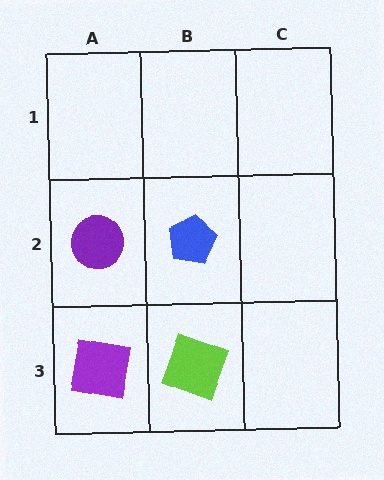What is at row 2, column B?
A blue pentagon.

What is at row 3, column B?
A lime square.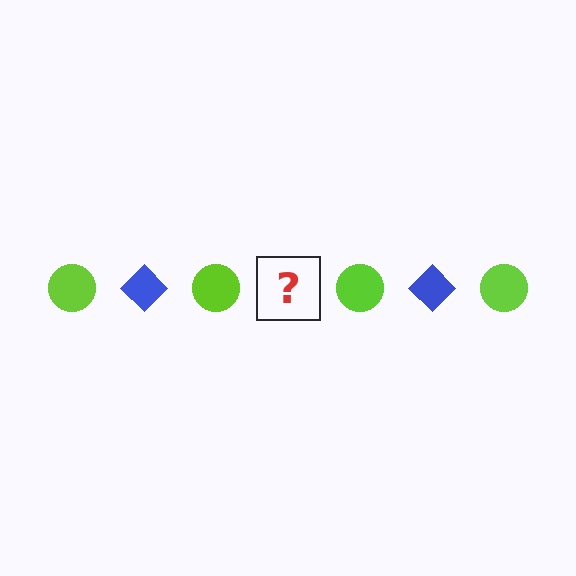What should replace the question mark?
The question mark should be replaced with a blue diamond.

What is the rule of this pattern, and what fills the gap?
The rule is that the pattern alternates between lime circle and blue diamond. The gap should be filled with a blue diamond.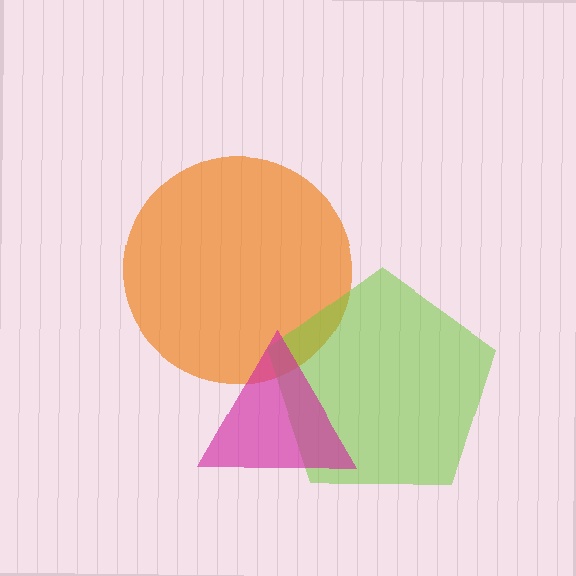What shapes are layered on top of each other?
The layered shapes are: an orange circle, a lime pentagon, a magenta triangle.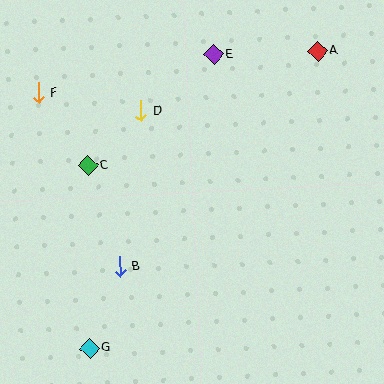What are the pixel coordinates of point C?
Point C is at (88, 166).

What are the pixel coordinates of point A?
Point A is at (318, 51).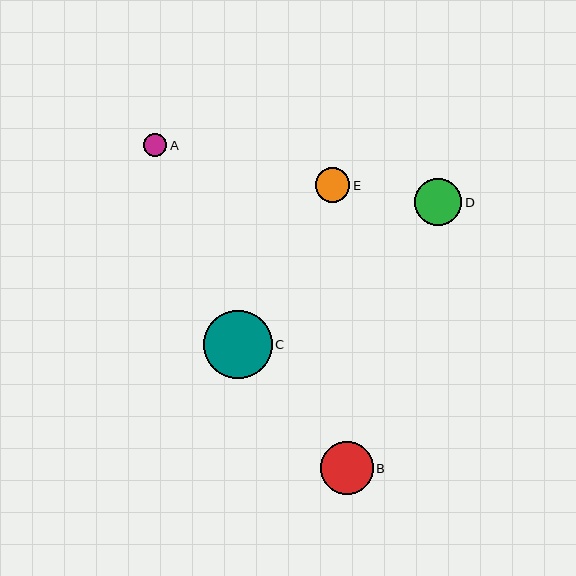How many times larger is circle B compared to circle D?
Circle B is approximately 1.1 times the size of circle D.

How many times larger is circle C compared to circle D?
Circle C is approximately 1.5 times the size of circle D.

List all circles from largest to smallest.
From largest to smallest: C, B, D, E, A.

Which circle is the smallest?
Circle A is the smallest with a size of approximately 23 pixels.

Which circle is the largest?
Circle C is the largest with a size of approximately 69 pixels.